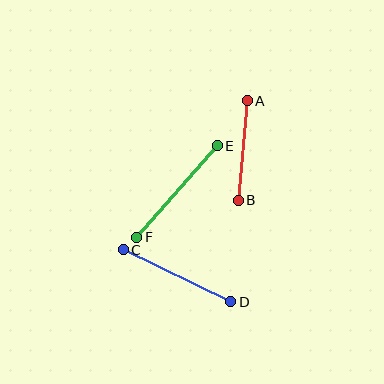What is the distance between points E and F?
The distance is approximately 122 pixels.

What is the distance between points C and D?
The distance is approximately 119 pixels.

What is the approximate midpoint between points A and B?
The midpoint is at approximately (243, 150) pixels.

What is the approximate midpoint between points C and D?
The midpoint is at approximately (177, 276) pixels.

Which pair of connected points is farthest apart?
Points E and F are farthest apart.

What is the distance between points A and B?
The distance is approximately 100 pixels.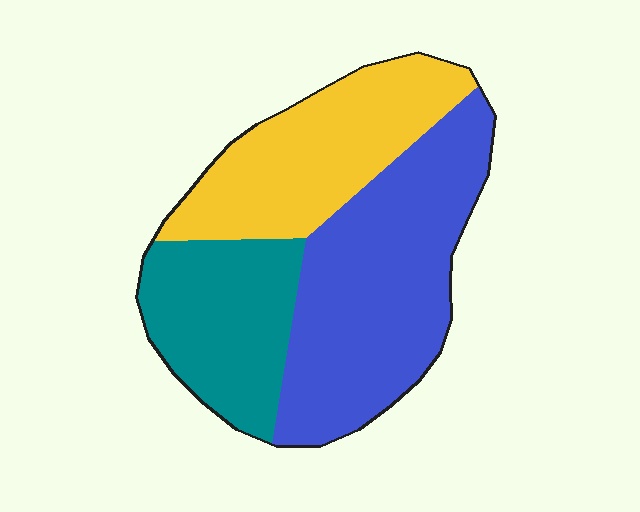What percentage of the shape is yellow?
Yellow covers about 30% of the shape.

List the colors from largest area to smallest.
From largest to smallest: blue, yellow, teal.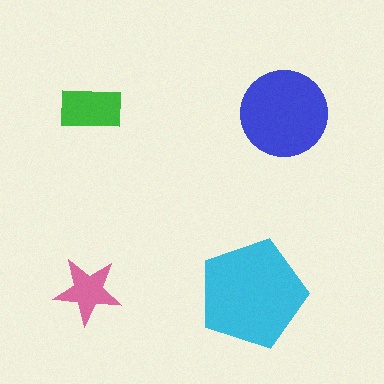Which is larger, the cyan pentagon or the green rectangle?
The cyan pentagon.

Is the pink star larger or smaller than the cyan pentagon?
Smaller.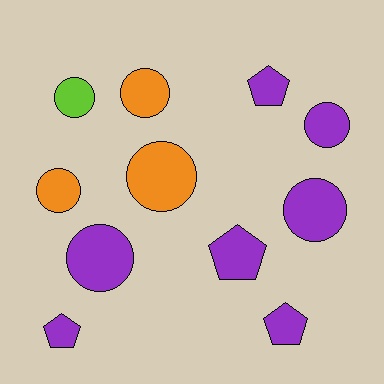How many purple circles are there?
There are 3 purple circles.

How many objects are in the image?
There are 11 objects.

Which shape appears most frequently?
Circle, with 7 objects.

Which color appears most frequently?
Purple, with 7 objects.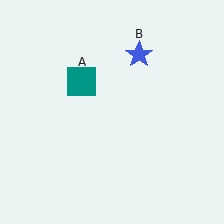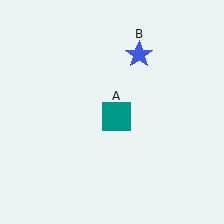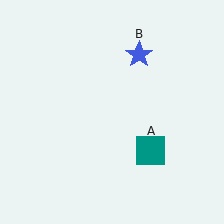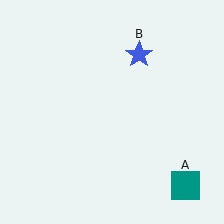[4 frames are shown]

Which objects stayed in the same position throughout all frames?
Blue star (object B) remained stationary.